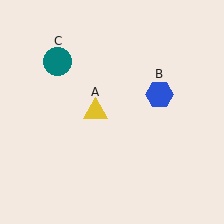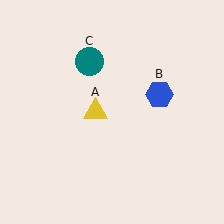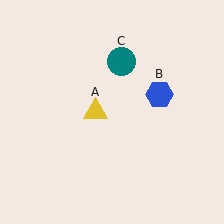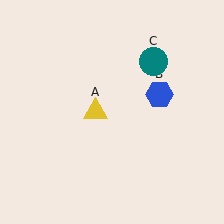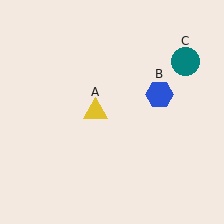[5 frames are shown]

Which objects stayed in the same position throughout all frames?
Yellow triangle (object A) and blue hexagon (object B) remained stationary.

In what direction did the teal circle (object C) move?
The teal circle (object C) moved right.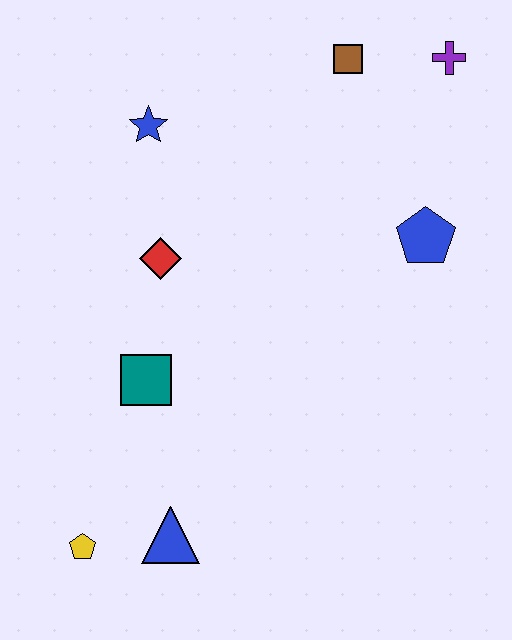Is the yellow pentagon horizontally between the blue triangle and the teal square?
No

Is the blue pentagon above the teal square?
Yes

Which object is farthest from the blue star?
The yellow pentagon is farthest from the blue star.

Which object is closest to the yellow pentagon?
The blue triangle is closest to the yellow pentagon.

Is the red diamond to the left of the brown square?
Yes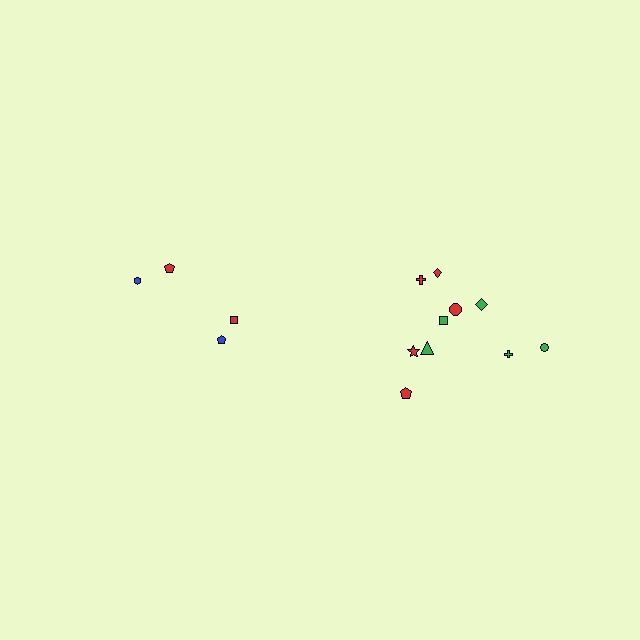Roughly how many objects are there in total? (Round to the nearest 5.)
Roughly 15 objects in total.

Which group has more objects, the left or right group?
The right group.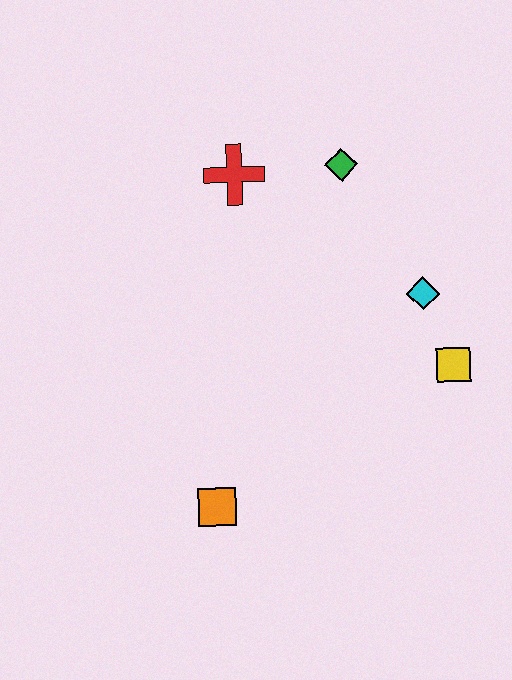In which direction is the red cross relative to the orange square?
The red cross is above the orange square.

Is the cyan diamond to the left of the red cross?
No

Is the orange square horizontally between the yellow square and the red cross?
No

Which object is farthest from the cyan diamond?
The orange square is farthest from the cyan diamond.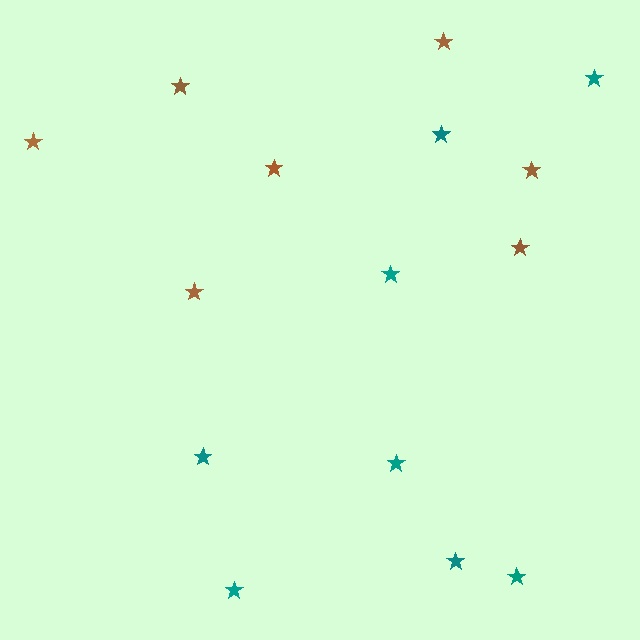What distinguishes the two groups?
There are 2 groups: one group of brown stars (7) and one group of teal stars (8).